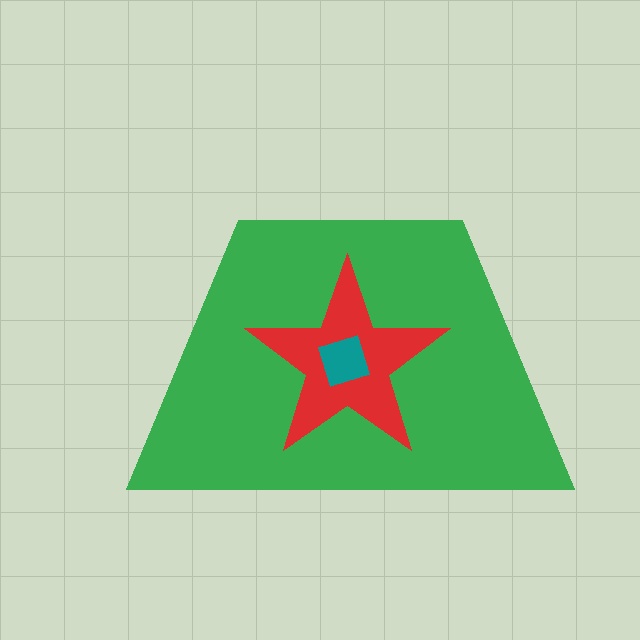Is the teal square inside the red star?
Yes.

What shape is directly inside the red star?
The teal square.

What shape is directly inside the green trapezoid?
The red star.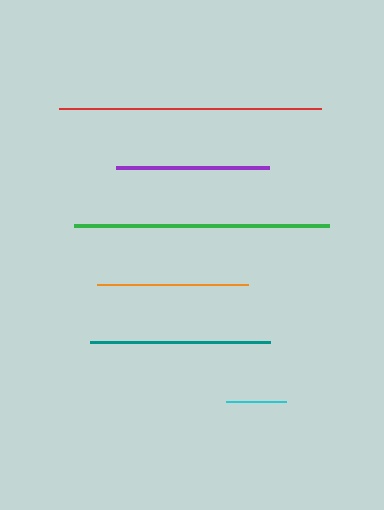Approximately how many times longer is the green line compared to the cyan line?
The green line is approximately 4.2 times the length of the cyan line.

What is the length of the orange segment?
The orange segment is approximately 150 pixels long.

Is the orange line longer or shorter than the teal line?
The teal line is longer than the orange line.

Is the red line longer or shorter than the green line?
The red line is longer than the green line.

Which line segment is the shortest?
The cyan line is the shortest at approximately 61 pixels.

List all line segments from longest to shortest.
From longest to shortest: red, green, teal, purple, orange, cyan.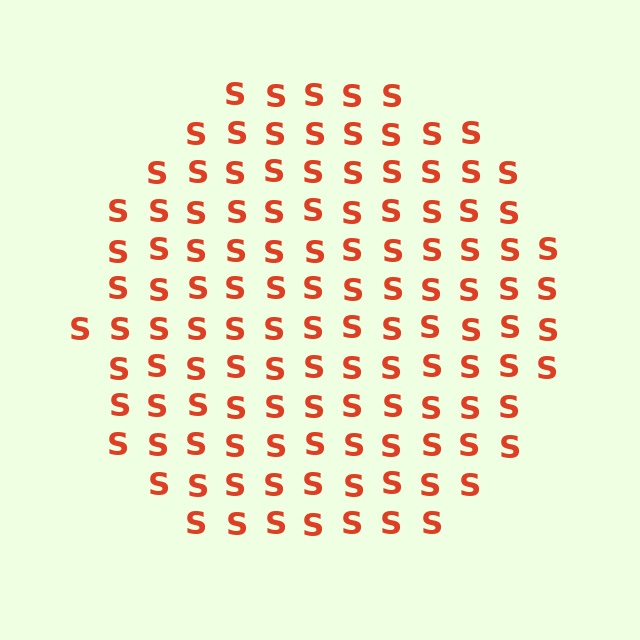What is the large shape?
The large shape is a circle.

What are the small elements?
The small elements are letter S's.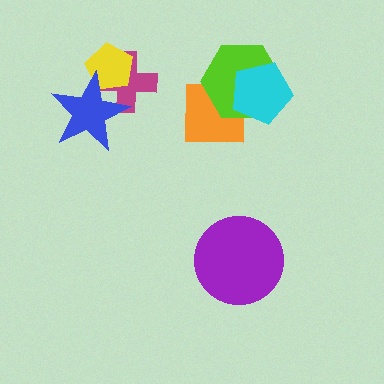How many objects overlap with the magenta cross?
2 objects overlap with the magenta cross.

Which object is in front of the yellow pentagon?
The blue star is in front of the yellow pentagon.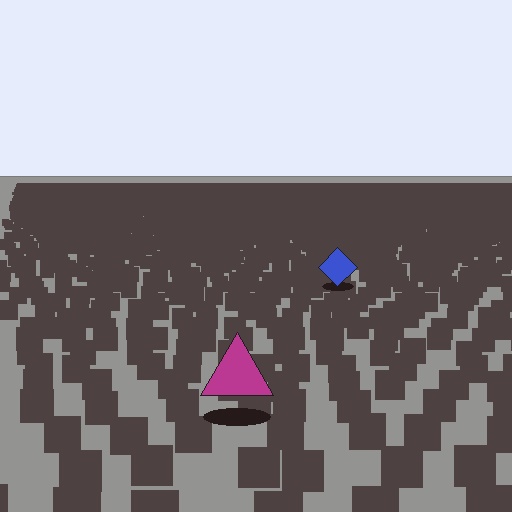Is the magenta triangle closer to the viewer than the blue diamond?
Yes. The magenta triangle is closer — you can tell from the texture gradient: the ground texture is coarser near it.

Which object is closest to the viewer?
The magenta triangle is closest. The texture marks near it are larger and more spread out.